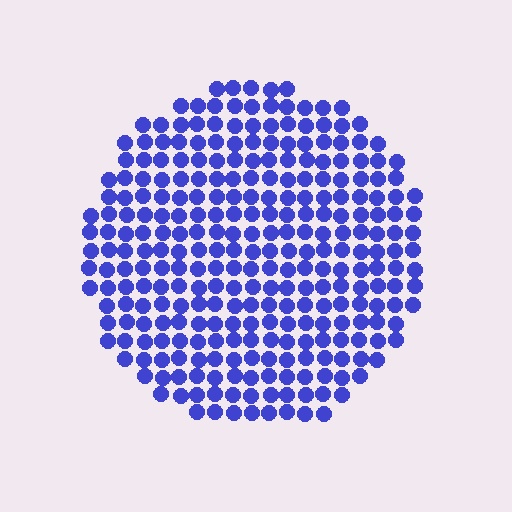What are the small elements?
The small elements are circles.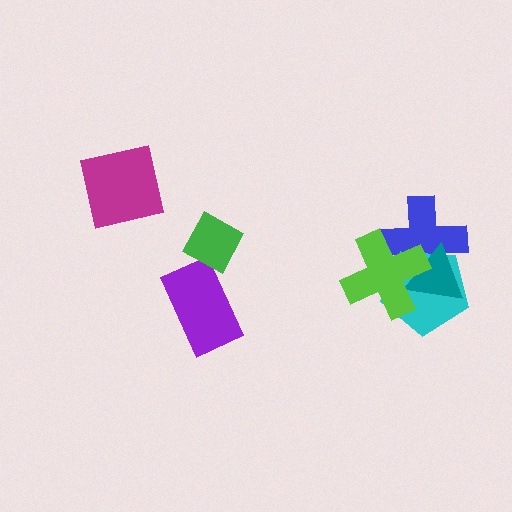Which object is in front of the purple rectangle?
The green diamond is in front of the purple rectangle.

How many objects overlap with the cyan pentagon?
3 objects overlap with the cyan pentagon.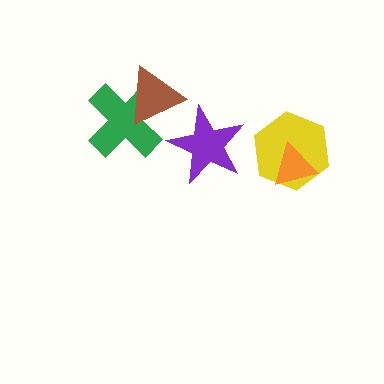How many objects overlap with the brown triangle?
1 object overlaps with the brown triangle.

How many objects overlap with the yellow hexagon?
1 object overlaps with the yellow hexagon.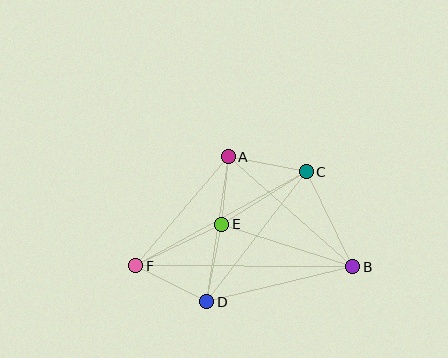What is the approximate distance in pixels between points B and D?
The distance between B and D is approximately 150 pixels.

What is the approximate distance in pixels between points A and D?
The distance between A and D is approximately 146 pixels.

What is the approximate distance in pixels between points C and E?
The distance between C and E is approximately 100 pixels.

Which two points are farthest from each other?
Points B and F are farthest from each other.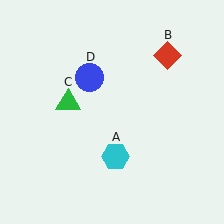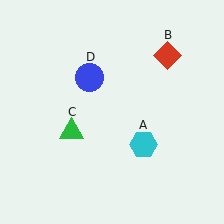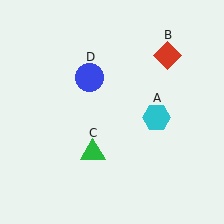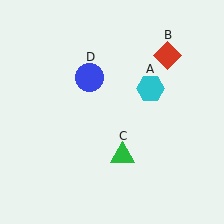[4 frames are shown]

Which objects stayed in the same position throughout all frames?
Red diamond (object B) and blue circle (object D) remained stationary.